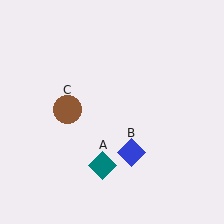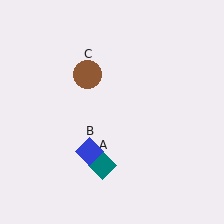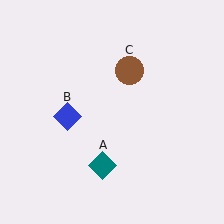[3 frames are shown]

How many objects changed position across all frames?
2 objects changed position: blue diamond (object B), brown circle (object C).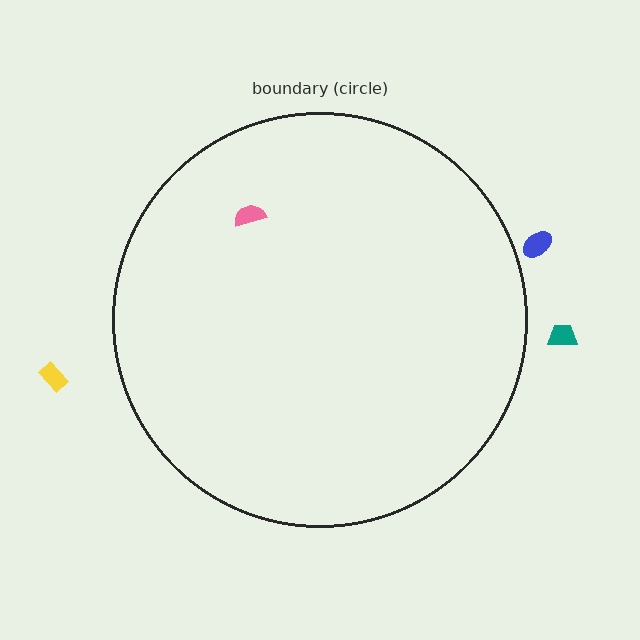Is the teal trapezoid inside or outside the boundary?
Outside.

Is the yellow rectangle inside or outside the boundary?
Outside.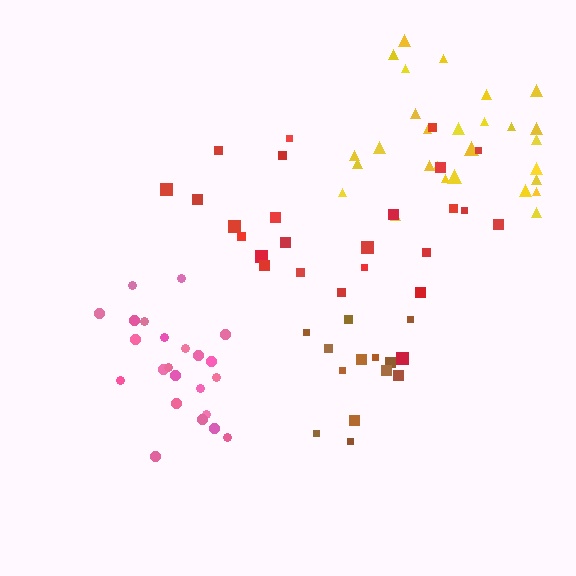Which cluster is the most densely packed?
Pink.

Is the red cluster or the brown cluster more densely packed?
Brown.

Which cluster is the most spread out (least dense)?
Red.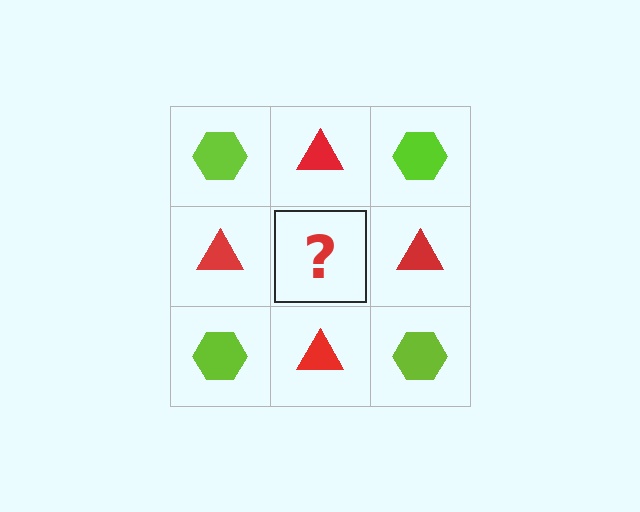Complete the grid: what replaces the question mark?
The question mark should be replaced with a lime hexagon.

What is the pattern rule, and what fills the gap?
The rule is that it alternates lime hexagon and red triangle in a checkerboard pattern. The gap should be filled with a lime hexagon.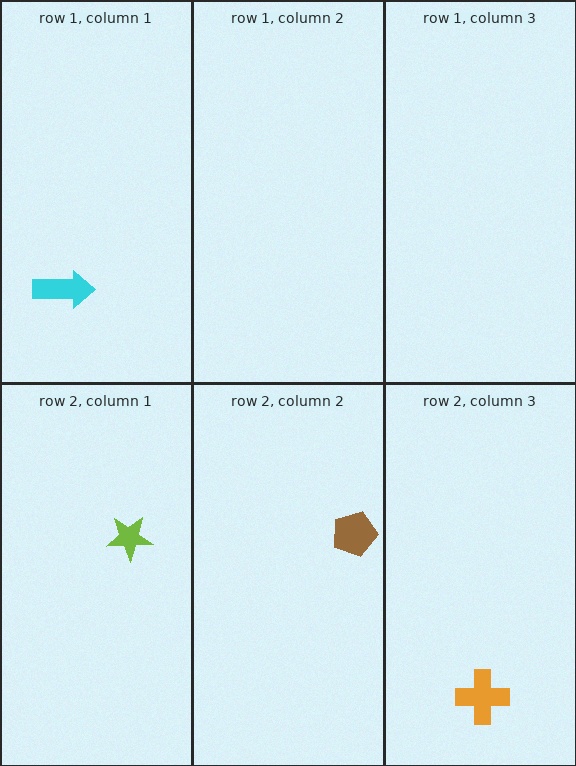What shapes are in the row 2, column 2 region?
The brown pentagon.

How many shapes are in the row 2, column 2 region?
1.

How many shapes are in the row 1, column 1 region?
1.